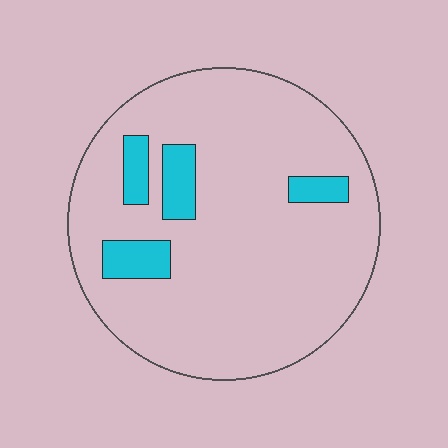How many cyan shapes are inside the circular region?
4.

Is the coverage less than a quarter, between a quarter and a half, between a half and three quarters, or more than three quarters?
Less than a quarter.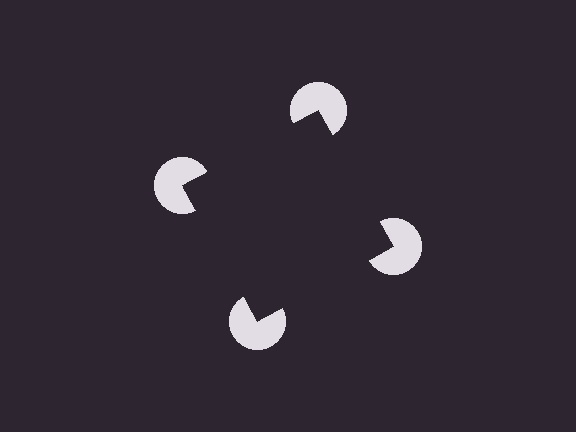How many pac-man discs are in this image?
There are 4 — one at each vertex of the illusory square.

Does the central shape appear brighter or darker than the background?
It typically appears slightly darker than the background, even though no actual brightness change is drawn.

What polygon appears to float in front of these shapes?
An illusory square — its edges are inferred from the aligned wedge cuts in the pac-man discs, not physically drawn.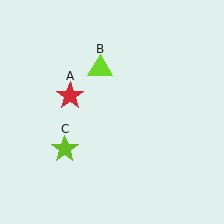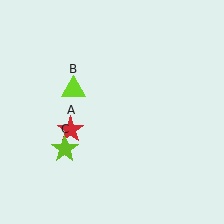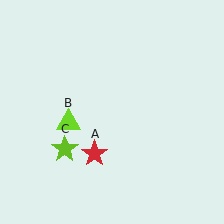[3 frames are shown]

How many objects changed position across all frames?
2 objects changed position: red star (object A), lime triangle (object B).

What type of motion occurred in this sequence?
The red star (object A), lime triangle (object B) rotated counterclockwise around the center of the scene.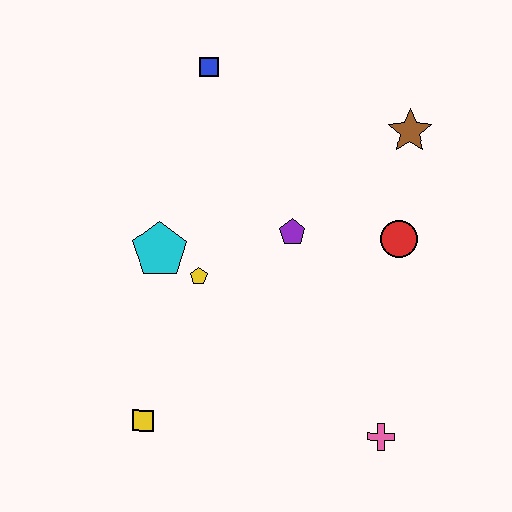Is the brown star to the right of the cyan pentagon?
Yes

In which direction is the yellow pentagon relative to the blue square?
The yellow pentagon is below the blue square.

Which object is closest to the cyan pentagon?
The yellow pentagon is closest to the cyan pentagon.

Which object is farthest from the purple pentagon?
The yellow square is farthest from the purple pentagon.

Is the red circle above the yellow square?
Yes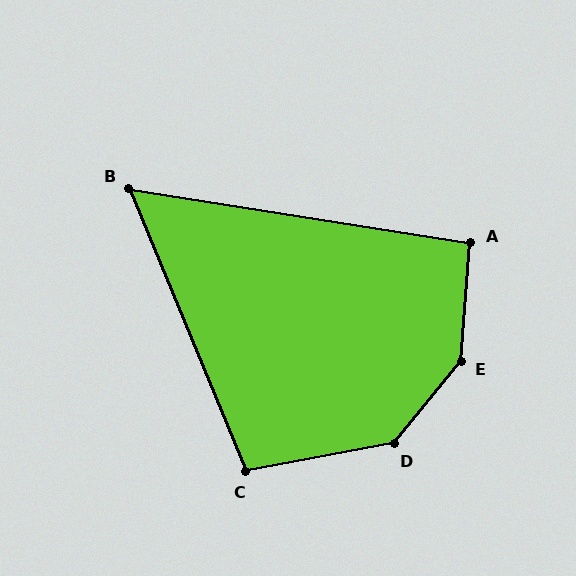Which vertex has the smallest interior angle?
B, at approximately 58 degrees.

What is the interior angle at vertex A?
Approximately 94 degrees (approximately right).